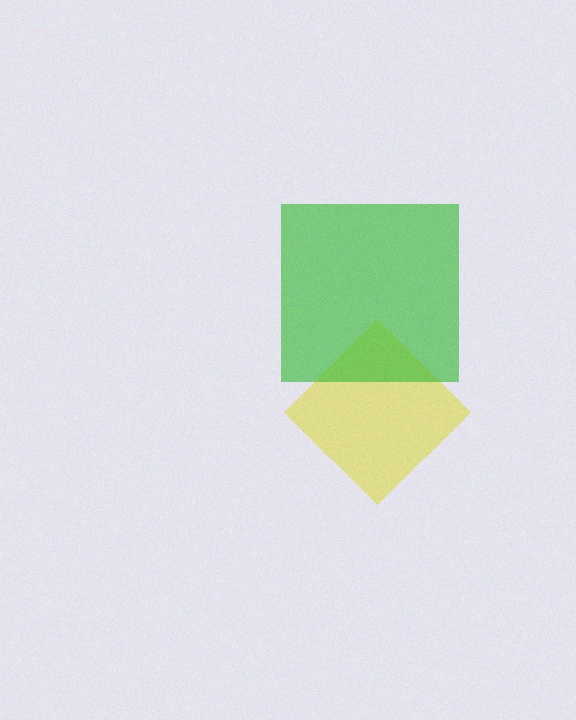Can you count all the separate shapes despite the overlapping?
Yes, there are 2 separate shapes.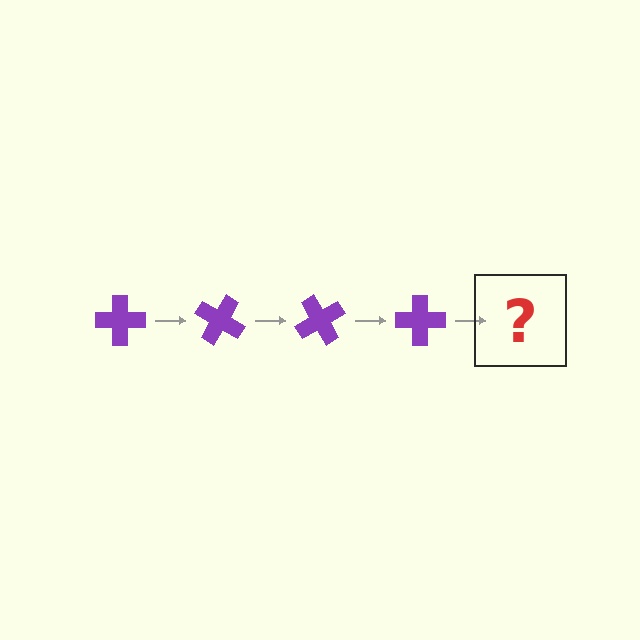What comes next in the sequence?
The next element should be a purple cross rotated 120 degrees.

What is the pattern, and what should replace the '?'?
The pattern is that the cross rotates 30 degrees each step. The '?' should be a purple cross rotated 120 degrees.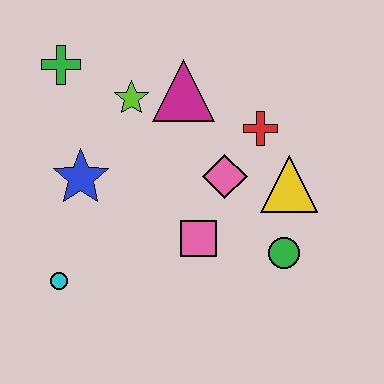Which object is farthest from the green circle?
The green cross is farthest from the green circle.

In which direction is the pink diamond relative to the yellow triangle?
The pink diamond is to the left of the yellow triangle.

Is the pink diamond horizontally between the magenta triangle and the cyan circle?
No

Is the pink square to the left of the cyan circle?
No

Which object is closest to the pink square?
The pink diamond is closest to the pink square.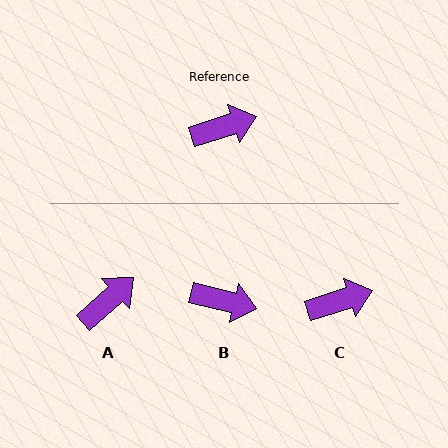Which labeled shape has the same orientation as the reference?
C.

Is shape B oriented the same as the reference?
No, it is off by about 31 degrees.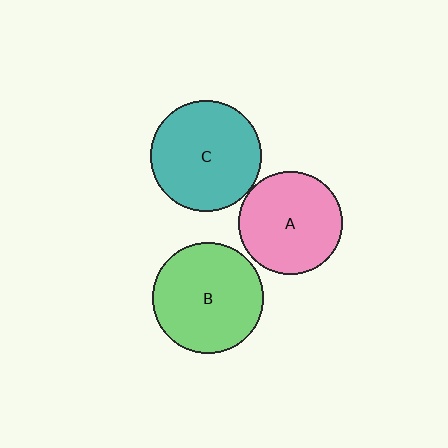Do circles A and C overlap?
Yes.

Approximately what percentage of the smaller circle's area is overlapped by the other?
Approximately 5%.